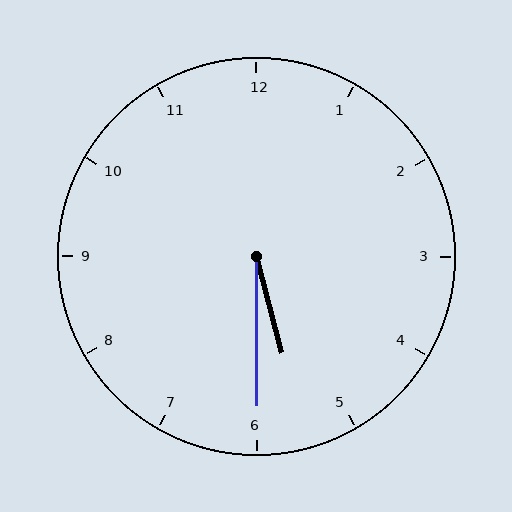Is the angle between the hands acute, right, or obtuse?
It is acute.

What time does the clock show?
5:30.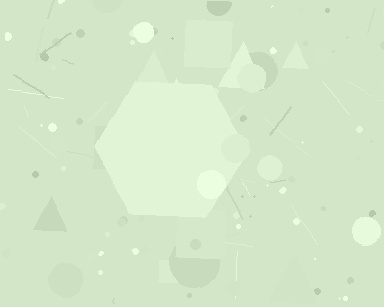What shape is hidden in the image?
A hexagon is hidden in the image.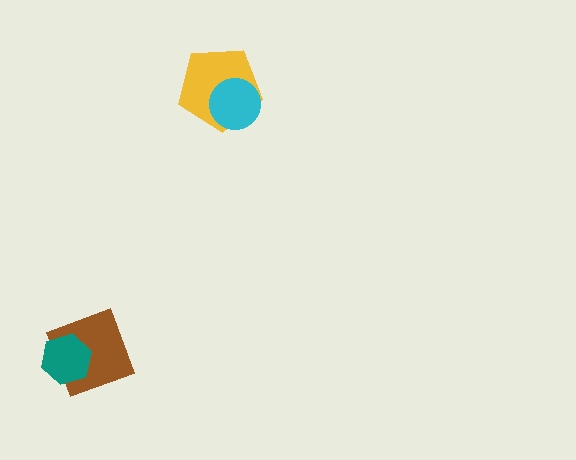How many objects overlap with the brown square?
1 object overlaps with the brown square.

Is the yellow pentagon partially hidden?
Yes, it is partially covered by another shape.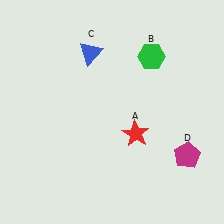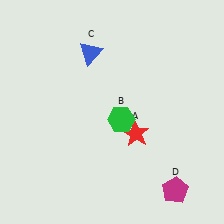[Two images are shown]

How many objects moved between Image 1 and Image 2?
2 objects moved between the two images.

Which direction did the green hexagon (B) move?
The green hexagon (B) moved down.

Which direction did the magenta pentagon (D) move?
The magenta pentagon (D) moved down.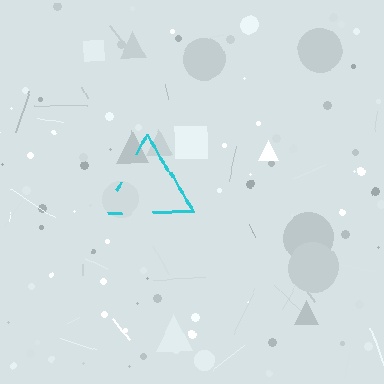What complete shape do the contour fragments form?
The contour fragments form a triangle.